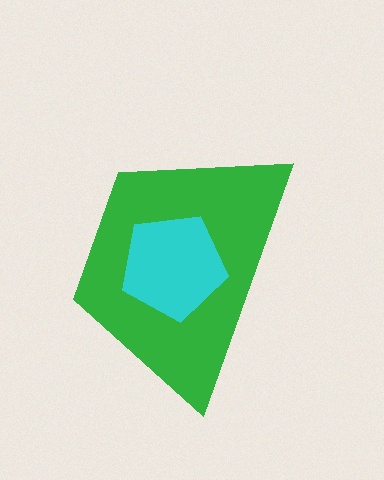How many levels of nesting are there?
2.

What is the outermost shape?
The green trapezoid.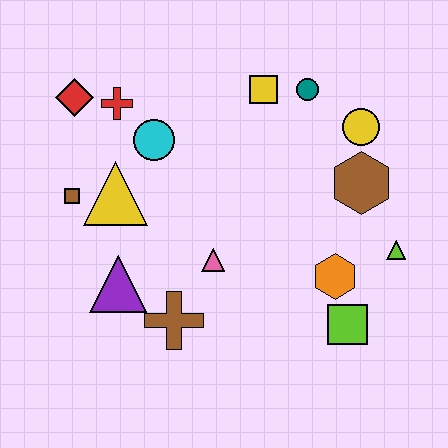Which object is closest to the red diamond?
The red cross is closest to the red diamond.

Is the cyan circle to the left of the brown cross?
Yes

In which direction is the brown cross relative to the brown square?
The brown cross is below the brown square.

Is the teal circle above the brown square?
Yes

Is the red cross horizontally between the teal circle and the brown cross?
No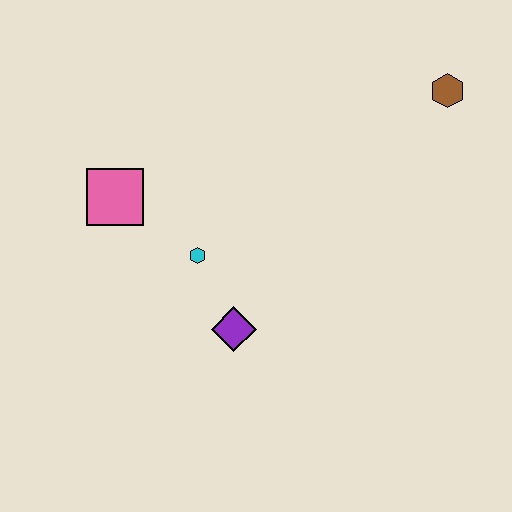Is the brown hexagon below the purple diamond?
No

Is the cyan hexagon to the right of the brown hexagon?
No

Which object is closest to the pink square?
The cyan hexagon is closest to the pink square.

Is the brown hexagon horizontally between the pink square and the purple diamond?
No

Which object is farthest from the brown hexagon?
The pink square is farthest from the brown hexagon.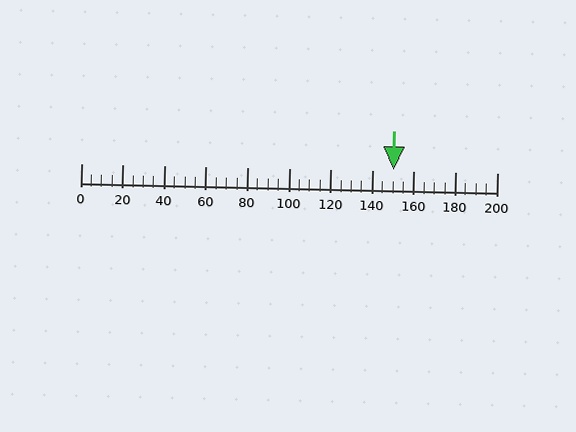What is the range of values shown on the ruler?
The ruler shows values from 0 to 200.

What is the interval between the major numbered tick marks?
The major tick marks are spaced 20 units apart.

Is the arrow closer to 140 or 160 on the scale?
The arrow is closer to 160.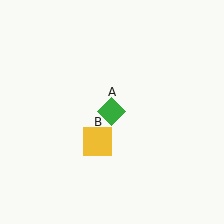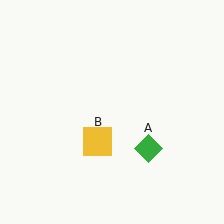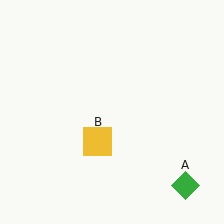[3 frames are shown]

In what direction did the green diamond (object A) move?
The green diamond (object A) moved down and to the right.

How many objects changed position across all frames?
1 object changed position: green diamond (object A).